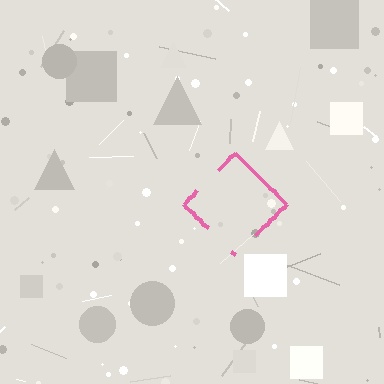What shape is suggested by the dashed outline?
The dashed outline suggests a diamond.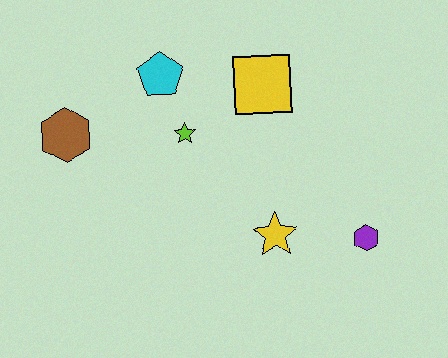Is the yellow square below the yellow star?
No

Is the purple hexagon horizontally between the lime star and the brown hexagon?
No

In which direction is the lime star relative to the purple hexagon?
The lime star is to the left of the purple hexagon.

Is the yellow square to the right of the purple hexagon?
No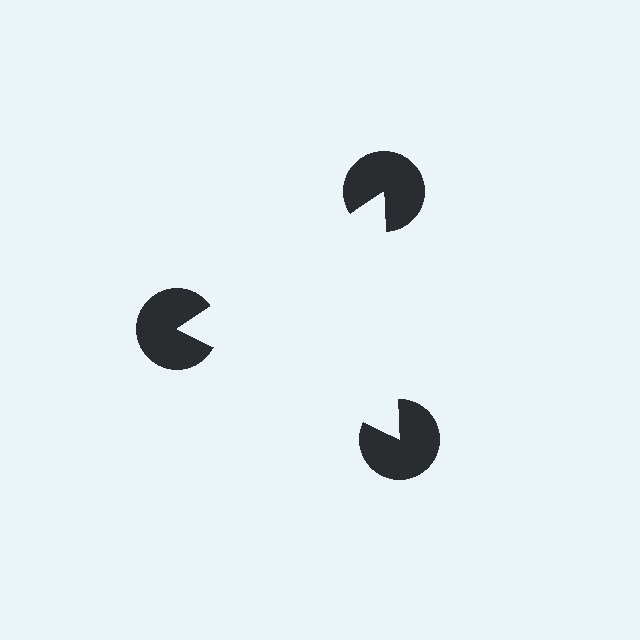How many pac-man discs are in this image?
There are 3 — one at each vertex of the illusory triangle.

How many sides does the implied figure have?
3 sides.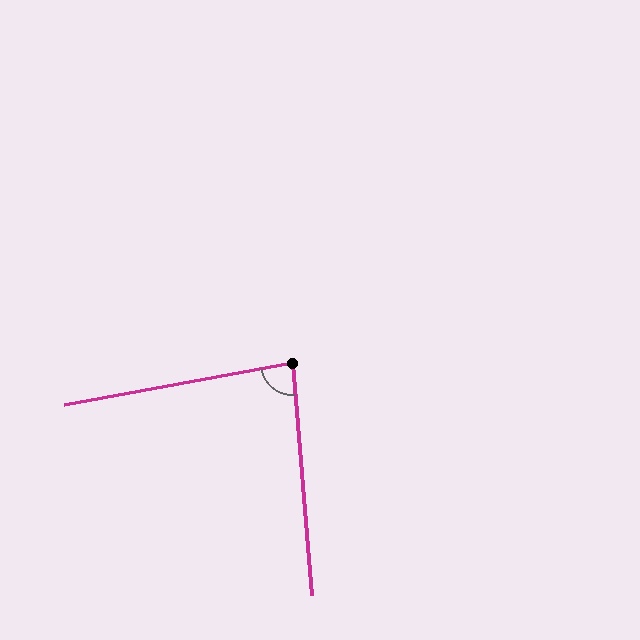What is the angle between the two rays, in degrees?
Approximately 84 degrees.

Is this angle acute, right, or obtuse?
It is acute.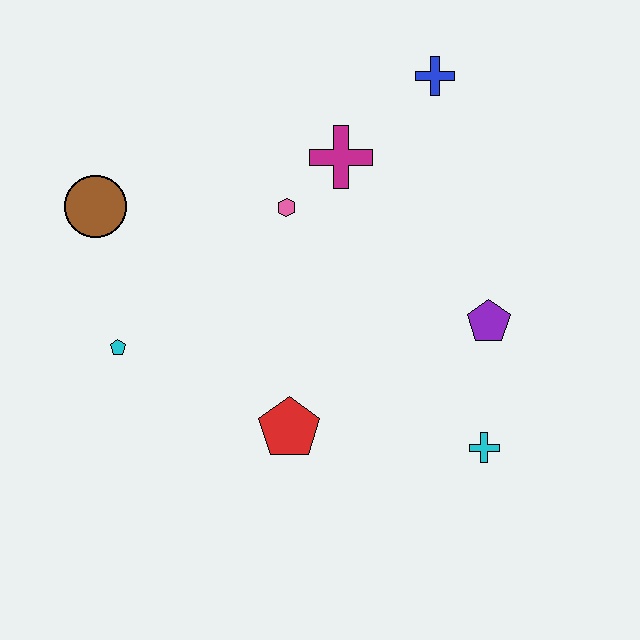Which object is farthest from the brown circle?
The cyan cross is farthest from the brown circle.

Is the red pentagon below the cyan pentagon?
Yes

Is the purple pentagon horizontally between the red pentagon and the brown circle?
No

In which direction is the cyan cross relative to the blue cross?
The cyan cross is below the blue cross.